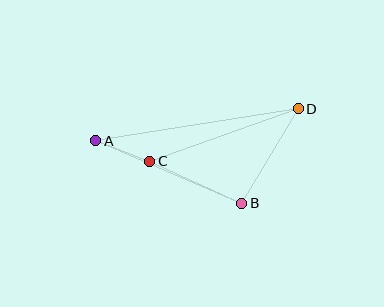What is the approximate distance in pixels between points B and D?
The distance between B and D is approximately 110 pixels.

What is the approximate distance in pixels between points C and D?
The distance between C and D is approximately 158 pixels.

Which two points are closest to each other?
Points A and C are closest to each other.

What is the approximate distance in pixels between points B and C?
The distance between B and C is approximately 101 pixels.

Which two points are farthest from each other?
Points A and D are farthest from each other.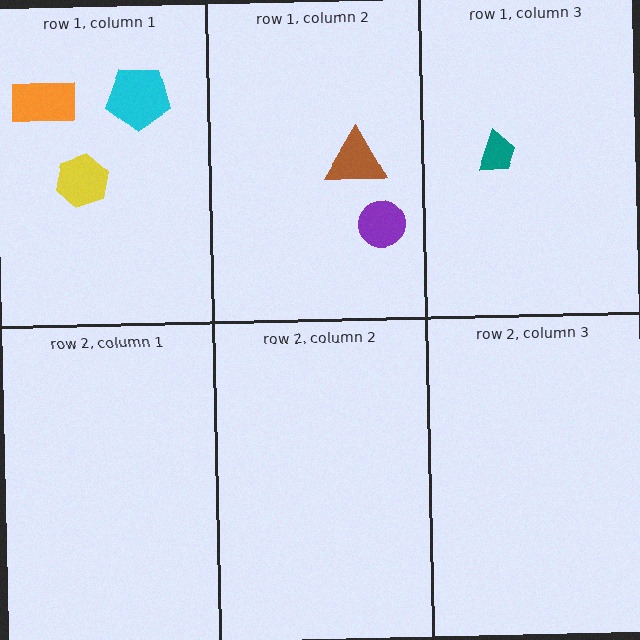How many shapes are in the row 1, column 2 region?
2.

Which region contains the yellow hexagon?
The row 1, column 1 region.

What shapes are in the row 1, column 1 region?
The orange rectangle, the cyan pentagon, the yellow hexagon.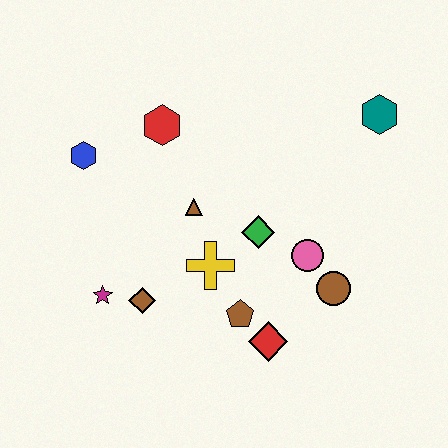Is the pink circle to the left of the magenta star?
No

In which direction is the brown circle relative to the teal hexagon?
The brown circle is below the teal hexagon.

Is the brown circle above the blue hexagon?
No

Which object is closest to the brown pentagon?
The red diamond is closest to the brown pentagon.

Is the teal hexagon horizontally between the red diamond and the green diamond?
No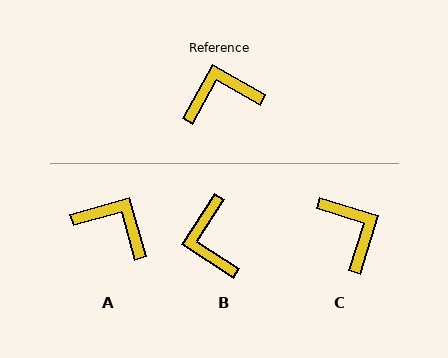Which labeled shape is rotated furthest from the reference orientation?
B, about 86 degrees away.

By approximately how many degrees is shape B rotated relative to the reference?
Approximately 86 degrees counter-clockwise.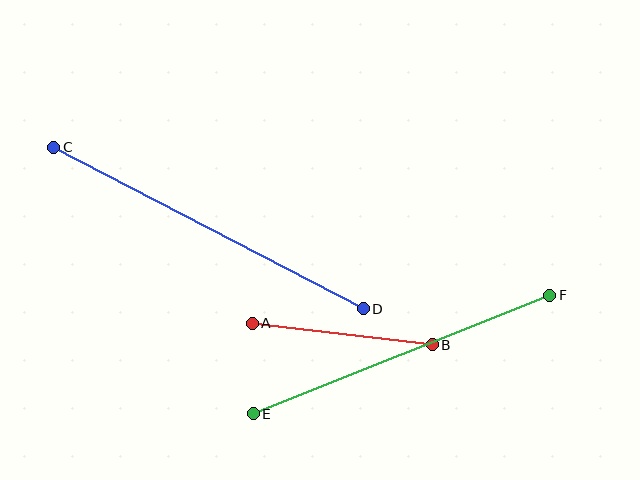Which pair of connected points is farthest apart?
Points C and D are farthest apart.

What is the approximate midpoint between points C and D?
The midpoint is at approximately (209, 228) pixels.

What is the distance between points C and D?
The distance is approximately 349 pixels.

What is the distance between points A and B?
The distance is approximately 181 pixels.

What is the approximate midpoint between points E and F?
The midpoint is at approximately (401, 354) pixels.